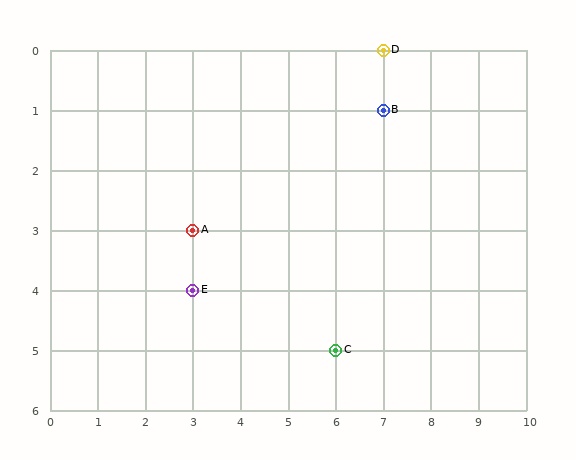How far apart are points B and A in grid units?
Points B and A are 4 columns and 2 rows apart (about 4.5 grid units diagonally).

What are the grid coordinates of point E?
Point E is at grid coordinates (3, 4).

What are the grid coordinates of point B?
Point B is at grid coordinates (7, 1).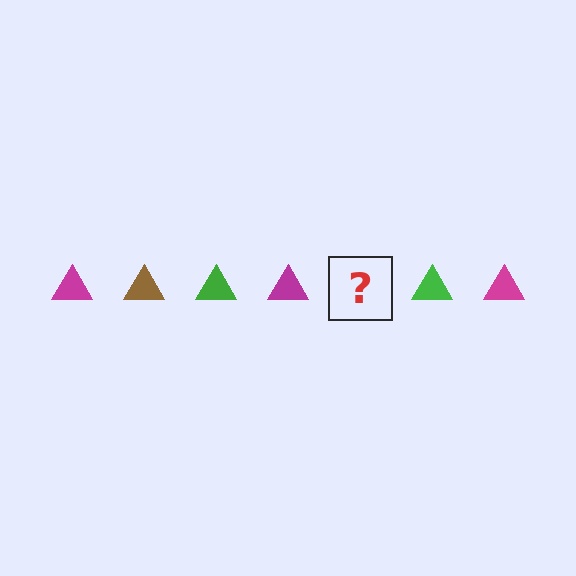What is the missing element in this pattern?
The missing element is a brown triangle.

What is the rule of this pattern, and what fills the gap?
The rule is that the pattern cycles through magenta, brown, green triangles. The gap should be filled with a brown triangle.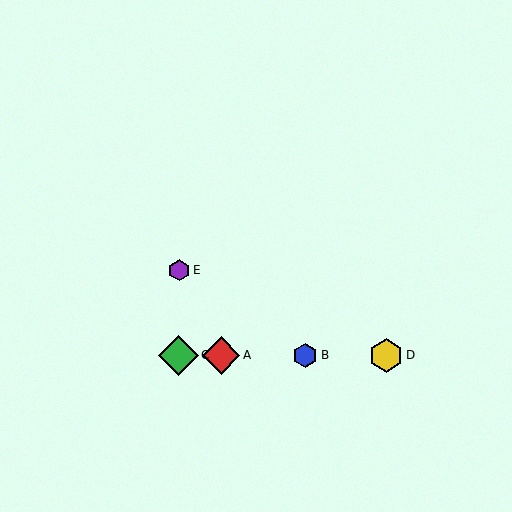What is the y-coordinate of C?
Object C is at y≈355.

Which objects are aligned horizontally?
Objects A, B, C, D are aligned horizontally.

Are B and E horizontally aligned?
No, B is at y≈355 and E is at y≈270.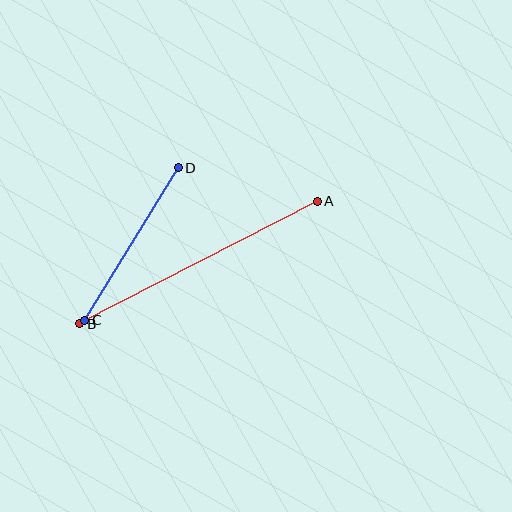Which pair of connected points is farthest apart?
Points A and B are farthest apart.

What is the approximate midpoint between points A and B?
The midpoint is at approximately (199, 263) pixels.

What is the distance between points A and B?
The distance is approximately 267 pixels.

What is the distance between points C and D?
The distance is approximately 179 pixels.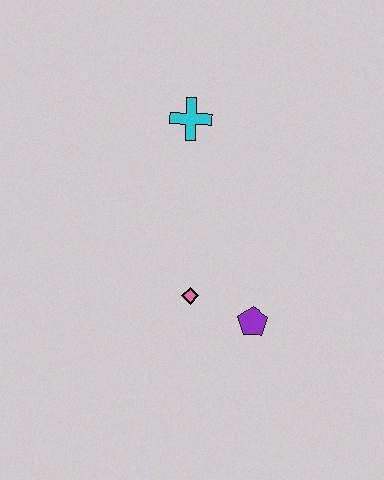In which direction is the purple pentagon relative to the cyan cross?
The purple pentagon is below the cyan cross.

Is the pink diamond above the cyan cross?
No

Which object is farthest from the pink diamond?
The cyan cross is farthest from the pink diamond.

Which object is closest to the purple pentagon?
The pink diamond is closest to the purple pentagon.